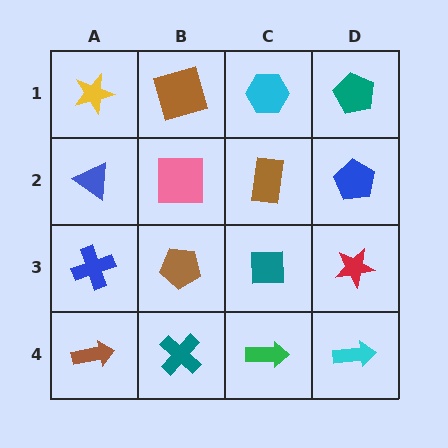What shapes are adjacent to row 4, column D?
A red star (row 3, column D), a green arrow (row 4, column C).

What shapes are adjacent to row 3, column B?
A pink square (row 2, column B), a teal cross (row 4, column B), a blue cross (row 3, column A), a teal square (row 3, column C).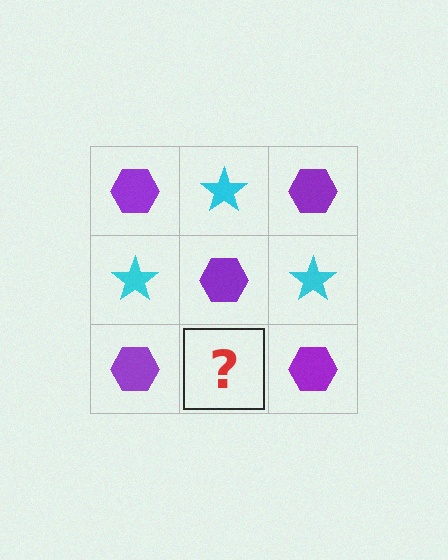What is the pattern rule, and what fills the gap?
The rule is that it alternates purple hexagon and cyan star in a checkerboard pattern. The gap should be filled with a cyan star.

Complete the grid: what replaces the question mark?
The question mark should be replaced with a cyan star.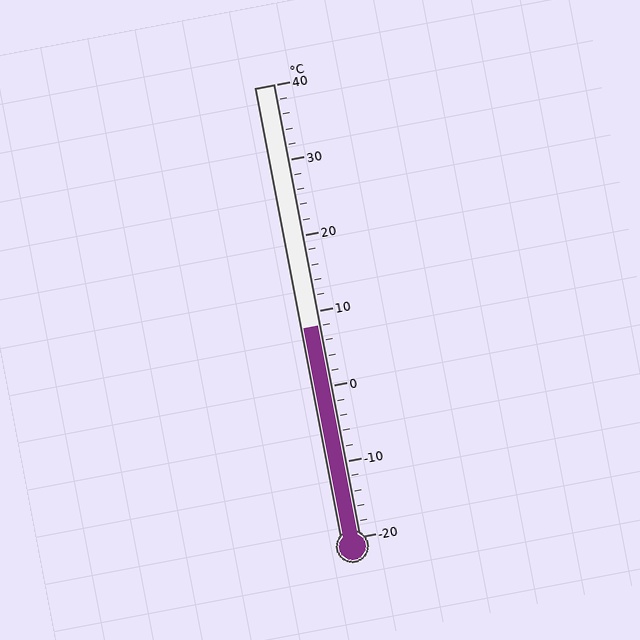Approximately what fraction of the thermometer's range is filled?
The thermometer is filled to approximately 45% of its range.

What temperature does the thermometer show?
The thermometer shows approximately 8°C.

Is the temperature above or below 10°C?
The temperature is below 10°C.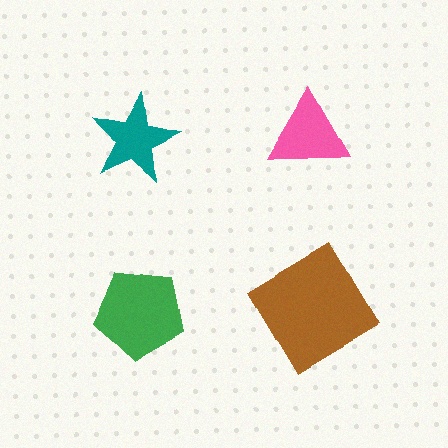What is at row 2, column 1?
A green pentagon.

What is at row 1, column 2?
A pink triangle.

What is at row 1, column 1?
A teal star.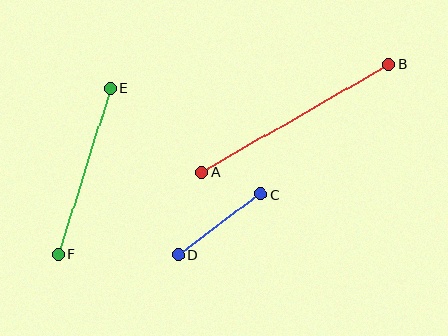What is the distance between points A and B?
The distance is approximately 216 pixels.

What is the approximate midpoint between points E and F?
The midpoint is at approximately (84, 171) pixels.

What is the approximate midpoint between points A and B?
The midpoint is at approximately (295, 118) pixels.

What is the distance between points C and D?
The distance is approximately 102 pixels.